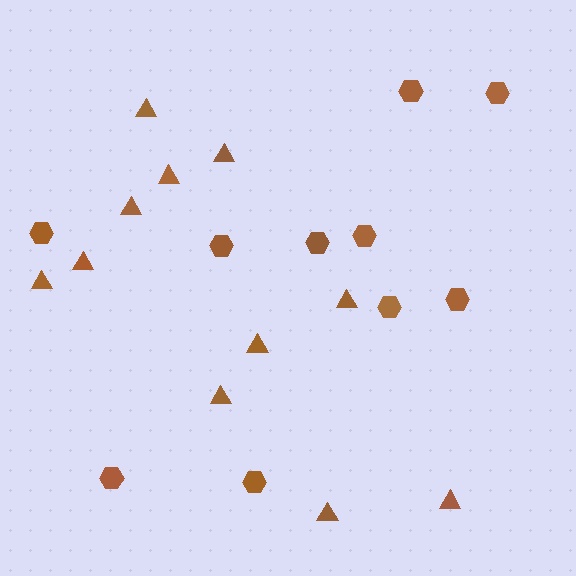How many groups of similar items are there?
There are 2 groups: one group of triangles (11) and one group of hexagons (10).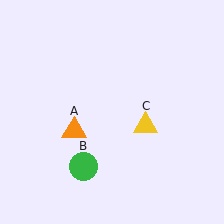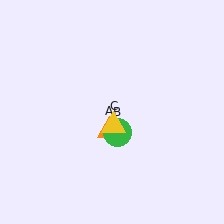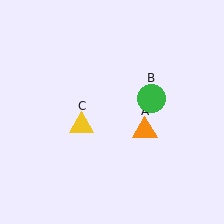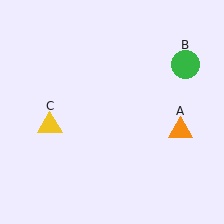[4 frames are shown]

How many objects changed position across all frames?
3 objects changed position: orange triangle (object A), green circle (object B), yellow triangle (object C).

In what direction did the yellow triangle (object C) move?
The yellow triangle (object C) moved left.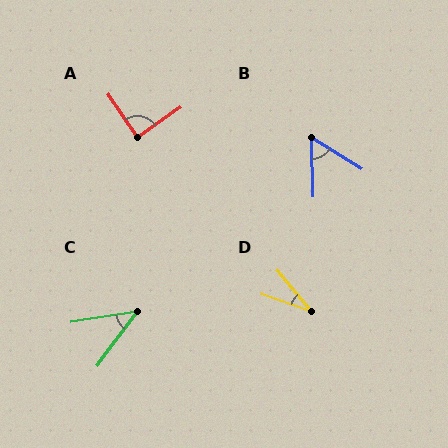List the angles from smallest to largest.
D (31°), C (44°), B (58°), A (89°).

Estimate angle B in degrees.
Approximately 58 degrees.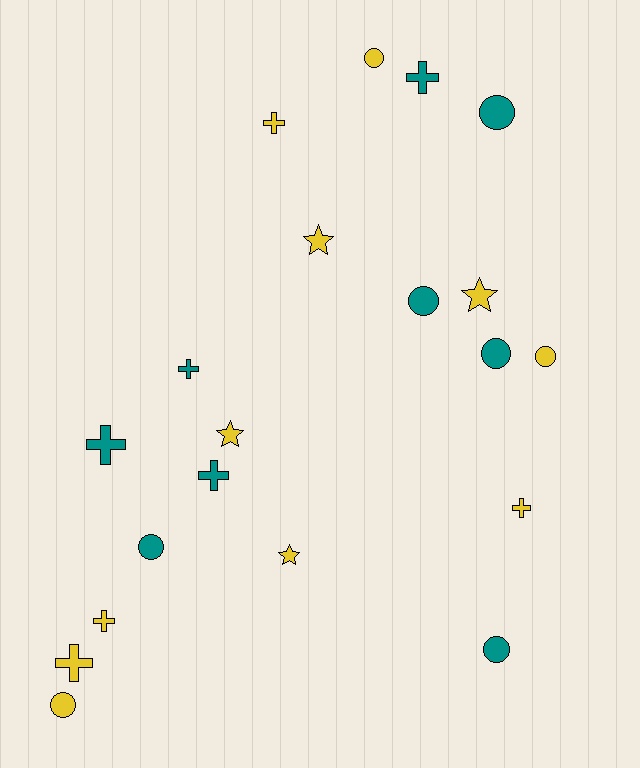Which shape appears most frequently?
Cross, with 8 objects.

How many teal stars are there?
There are no teal stars.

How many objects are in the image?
There are 20 objects.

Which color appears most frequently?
Yellow, with 11 objects.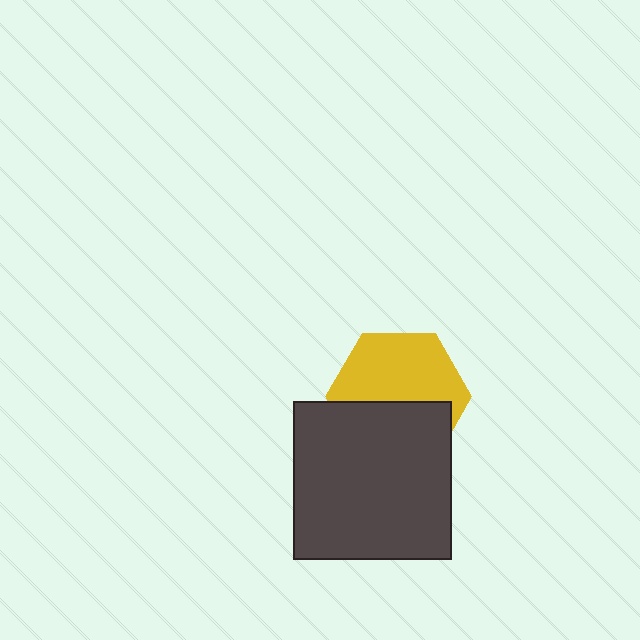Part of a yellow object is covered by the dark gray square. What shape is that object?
It is a hexagon.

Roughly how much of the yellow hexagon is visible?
About half of it is visible (roughly 56%).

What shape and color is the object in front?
The object in front is a dark gray square.